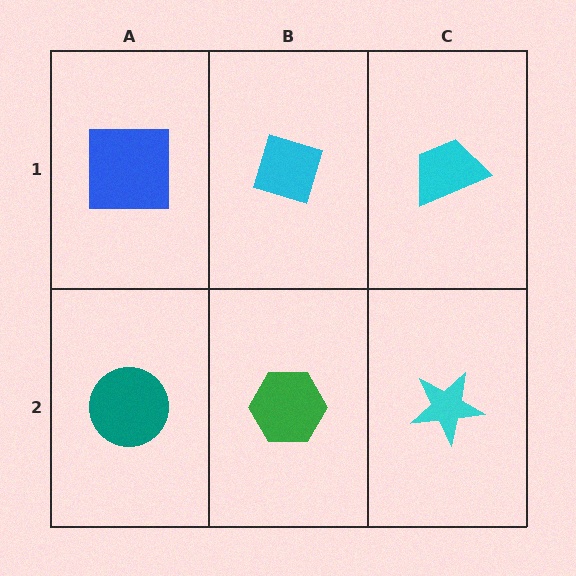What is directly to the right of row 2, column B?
A cyan star.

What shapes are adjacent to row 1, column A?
A teal circle (row 2, column A), a cyan diamond (row 1, column B).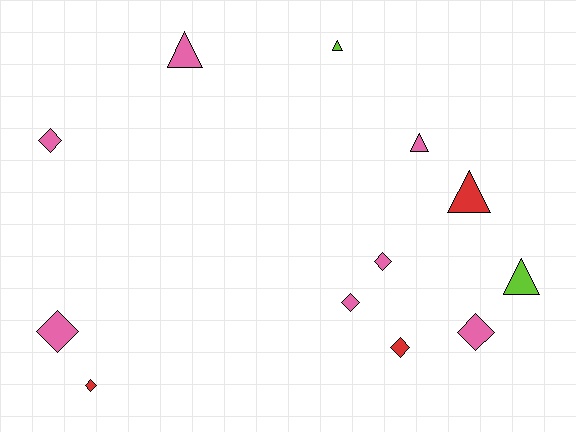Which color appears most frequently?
Pink, with 7 objects.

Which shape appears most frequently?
Diamond, with 7 objects.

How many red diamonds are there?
There are 2 red diamonds.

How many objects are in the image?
There are 12 objects.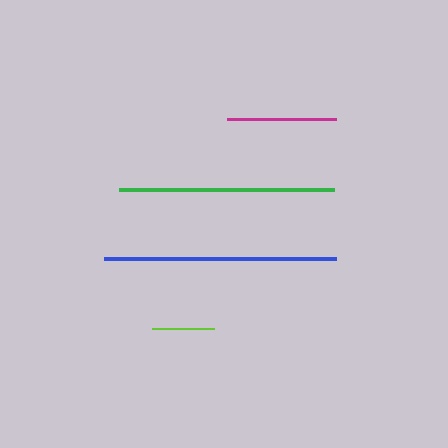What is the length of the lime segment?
The lime segment is approximately 62 pixels long.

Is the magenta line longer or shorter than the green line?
The green line is longer than the magenta line.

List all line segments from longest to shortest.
From longest to shortest: blue, green, magenta, lime.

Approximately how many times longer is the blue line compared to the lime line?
The blue line is approximately 3.8 times the length of the lime line.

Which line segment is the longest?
The blue line is the longest at approximately 232 pixels.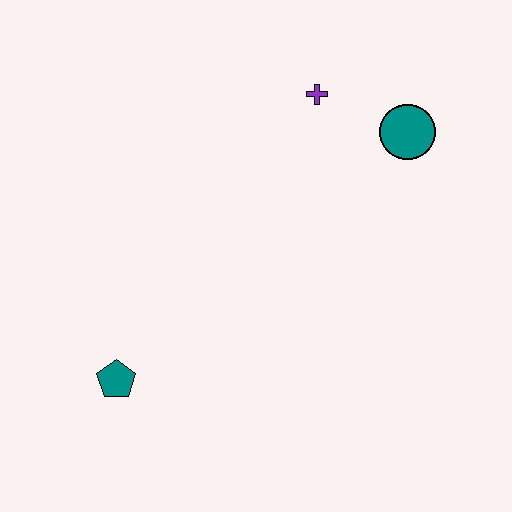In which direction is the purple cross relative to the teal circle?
The purple cross is to the left of the teal circle.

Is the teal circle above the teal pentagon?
Yes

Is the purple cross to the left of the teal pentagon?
No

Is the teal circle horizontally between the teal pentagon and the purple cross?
No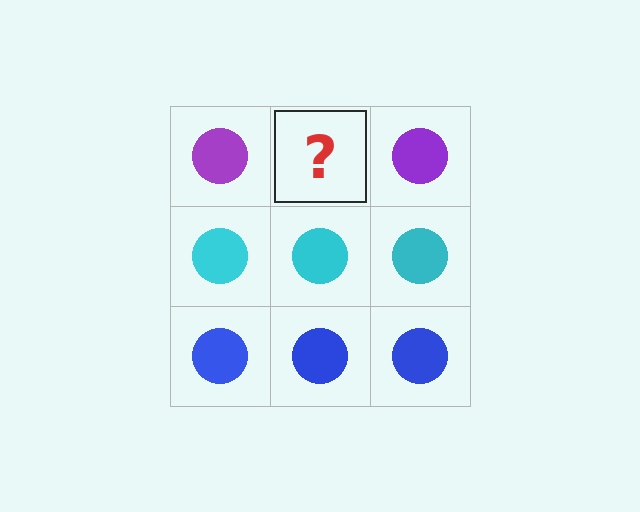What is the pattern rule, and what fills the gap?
The rule is that each row has a consistent color. The gap should be filled with a purple circle.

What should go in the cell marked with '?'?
The missing cell should contain a purple circle.